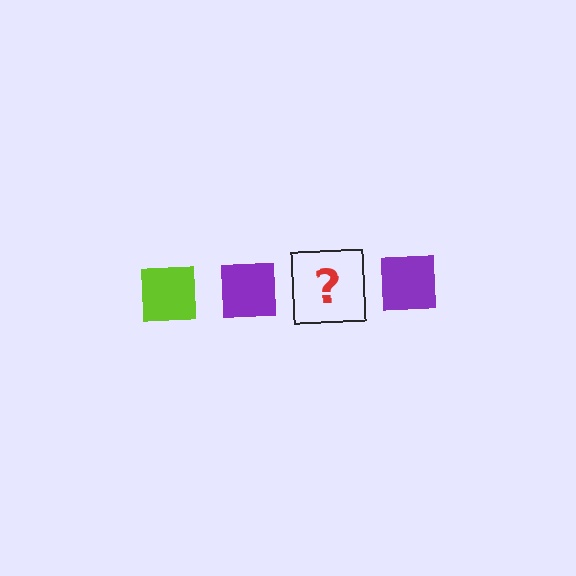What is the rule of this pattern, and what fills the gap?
The rule is that the pattern cycles through lime, purple squares. The gap should be filled with a lime square.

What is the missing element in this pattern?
The missing element is a lime square.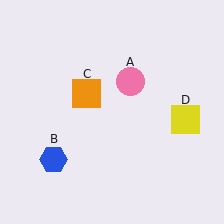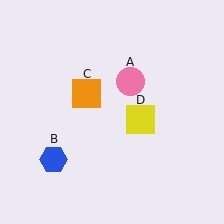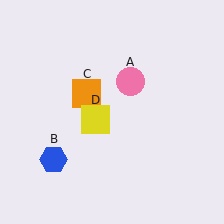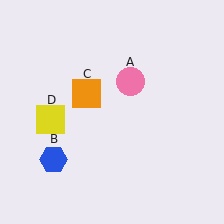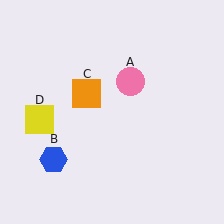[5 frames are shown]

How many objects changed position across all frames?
1 object changed position: yellow square (object D).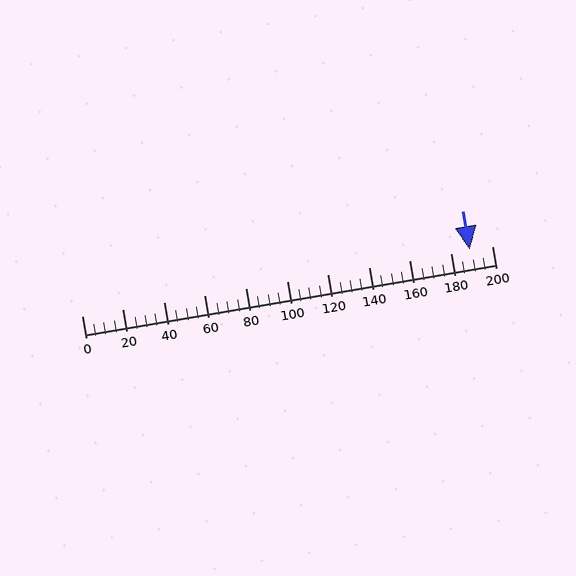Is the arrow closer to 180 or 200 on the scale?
The arrow is closer to 180.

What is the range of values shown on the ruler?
The ruler shows values from 0 to 200.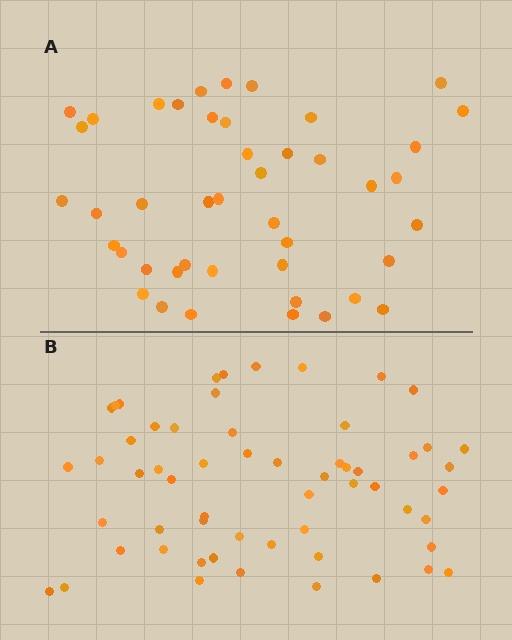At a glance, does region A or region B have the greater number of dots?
Region B (the bottom region) has more dots.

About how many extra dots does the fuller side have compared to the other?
Region B has approximately 15 more dots than region A.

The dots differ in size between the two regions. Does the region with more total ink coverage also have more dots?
No. Region A has more total ink coverage because its dots are larger, but region B actually contains more individual dots. Total area can be misleading — the number of items is what matters here.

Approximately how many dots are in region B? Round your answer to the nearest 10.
About 60 dots. (The exact count is 58, which rounds to 60.)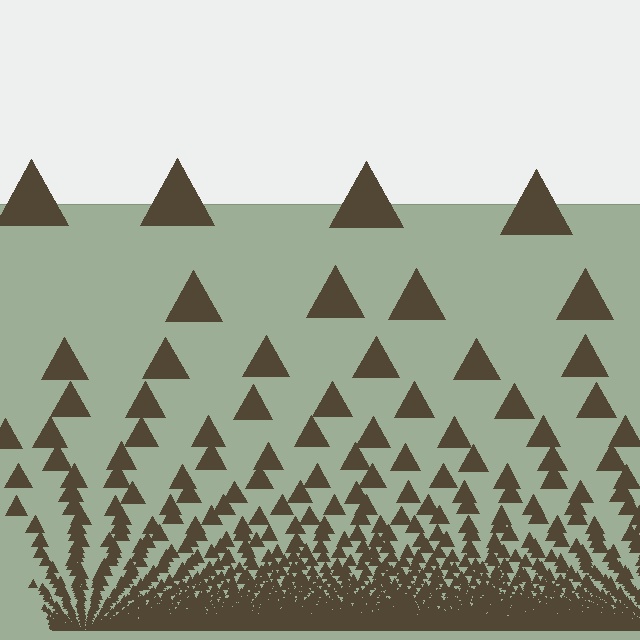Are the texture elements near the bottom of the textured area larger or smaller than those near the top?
Smaller. The gradient is inverted — elements near the bottom are smaller and denser.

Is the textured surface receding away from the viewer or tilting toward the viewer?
The surface appears to tilt toward the viewer. Texture elements get larger and sparser toward the top.